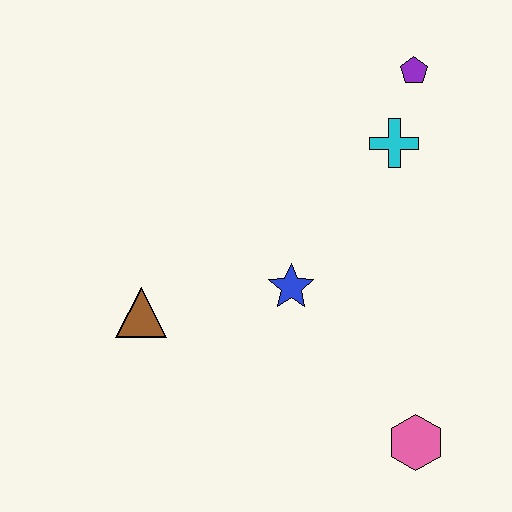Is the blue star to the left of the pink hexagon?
Yes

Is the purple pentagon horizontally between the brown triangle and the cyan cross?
No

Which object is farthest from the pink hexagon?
The purple pentagon is farthest from the pink hexagon.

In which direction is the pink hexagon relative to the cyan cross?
The pink hexagon is below the cyan cross.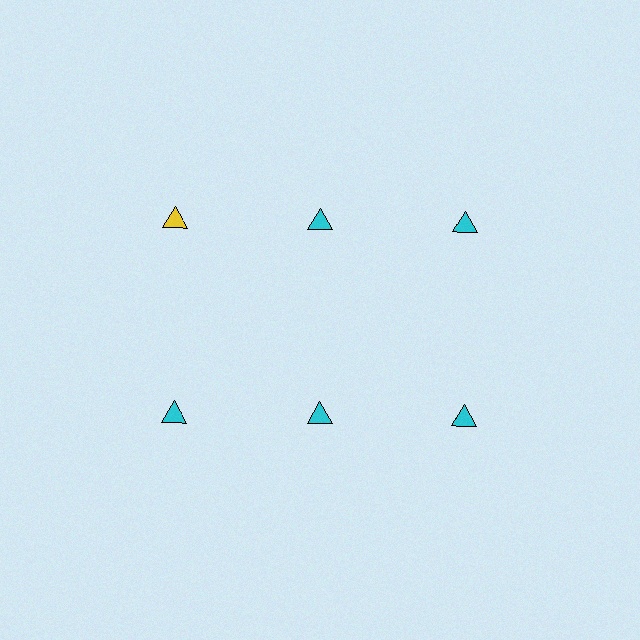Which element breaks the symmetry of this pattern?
The yellow triangle in the top row, leftmost column breaks the symmetry. All other shapes are cyan triangles.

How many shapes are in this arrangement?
There are 6 shapes arranged in a grid pattern.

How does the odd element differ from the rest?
It has a different color: yellow instead of cyan.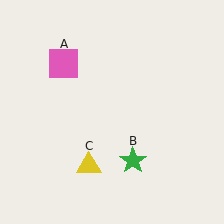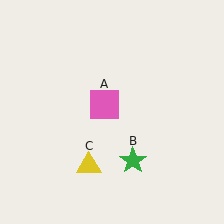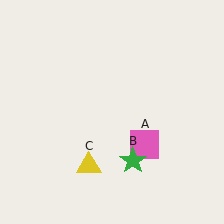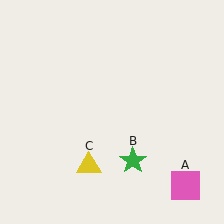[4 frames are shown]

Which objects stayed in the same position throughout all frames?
Green star (object B) and yellow triangle (object C) remained stationary.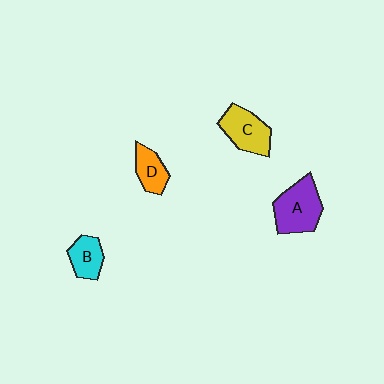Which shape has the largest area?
Shape A (purple).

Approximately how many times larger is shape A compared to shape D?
Approximately 1.8 times.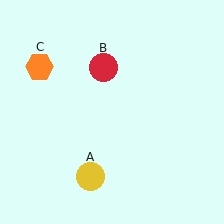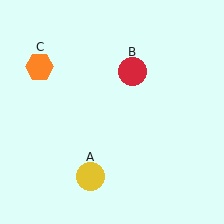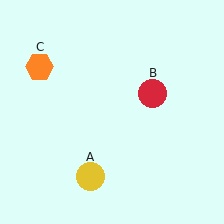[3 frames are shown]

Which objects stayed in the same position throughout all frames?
Yellow circle (object A) and orange hexagon (object C) remained stationary.